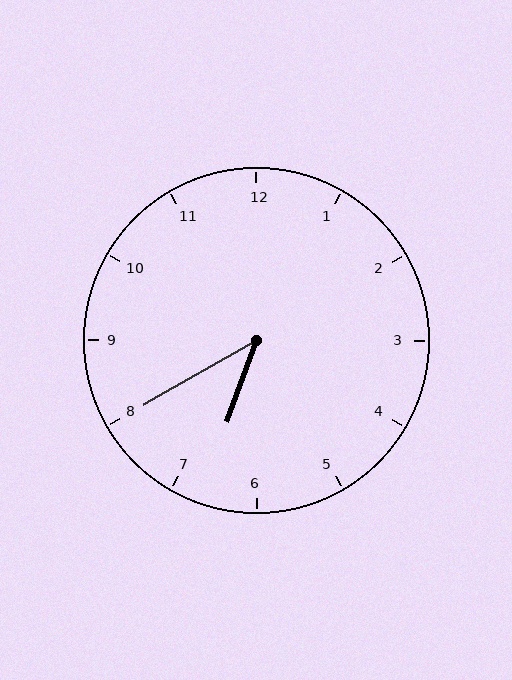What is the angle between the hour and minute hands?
Approximately 40 degrees.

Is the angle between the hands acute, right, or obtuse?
It is acute.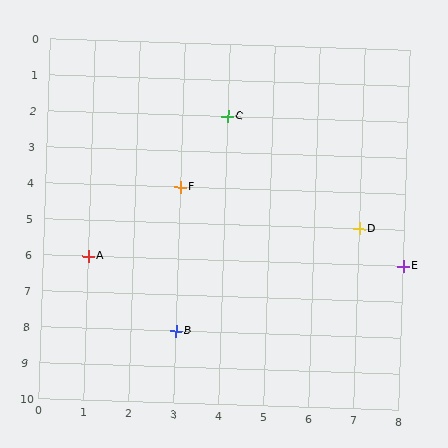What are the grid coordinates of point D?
Point D is at grid coordinates (7, 5).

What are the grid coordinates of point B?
Point B is at grid coordinates (3, 8).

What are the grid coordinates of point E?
Point E is at grid coordinates (8, 6).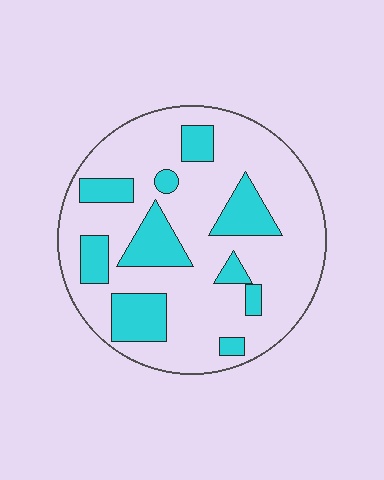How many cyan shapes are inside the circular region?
10.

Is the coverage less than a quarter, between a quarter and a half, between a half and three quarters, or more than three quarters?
Less than a quarter.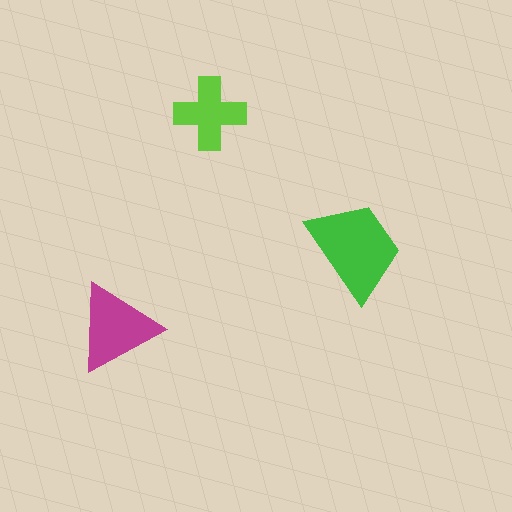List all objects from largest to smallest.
The green trapezoid, the magenta triangle, the lime cross.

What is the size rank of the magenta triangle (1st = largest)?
2nd.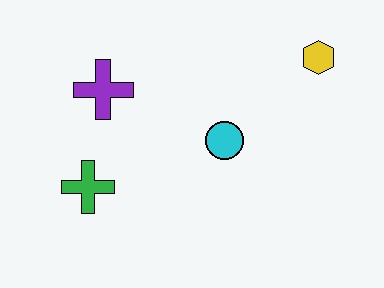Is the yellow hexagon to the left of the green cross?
No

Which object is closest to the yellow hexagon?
The cyan circle is closest to the yellow hexagon.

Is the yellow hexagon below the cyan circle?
No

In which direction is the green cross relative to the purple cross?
The green cross is below the purple cross.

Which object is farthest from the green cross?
The yellow hexagon is farthest from the green cross.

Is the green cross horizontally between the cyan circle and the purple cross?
No